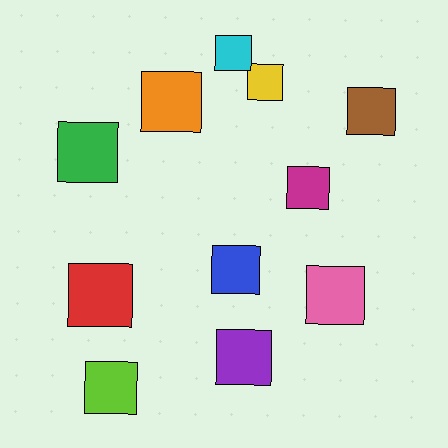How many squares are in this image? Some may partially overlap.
There are 11 squares.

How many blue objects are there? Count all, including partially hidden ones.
There is 1 blue object.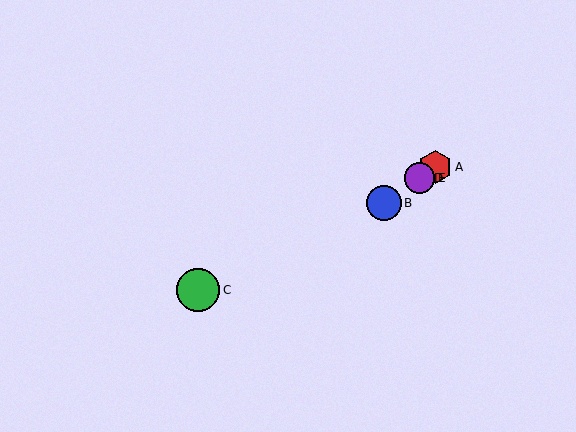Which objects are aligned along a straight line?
Objects A, B, D, E are aligned along a straight line.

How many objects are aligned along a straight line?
4 objects (A, B, D, E) are aligned along a straight line.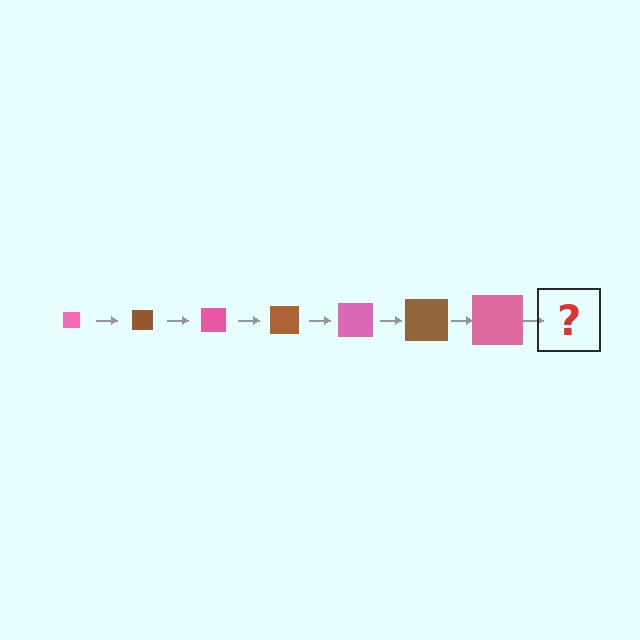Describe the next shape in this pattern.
It should be a brown square, larger than the previous one.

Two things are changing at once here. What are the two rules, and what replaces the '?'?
The two rules are that the square grows larger each step and the color cycles through pink and brown. The '?' should be a brown square, larger than the previous one.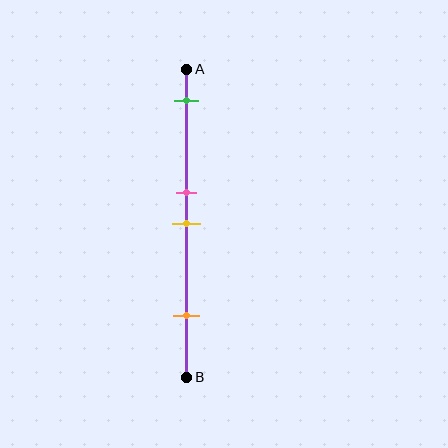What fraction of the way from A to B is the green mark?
The green mark is approximately 10% (0.1) of the way from A to B.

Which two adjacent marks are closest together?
The pink and yellow marks are the closest adjacent pair.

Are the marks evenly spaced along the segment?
No, the marks are not evenly spaced.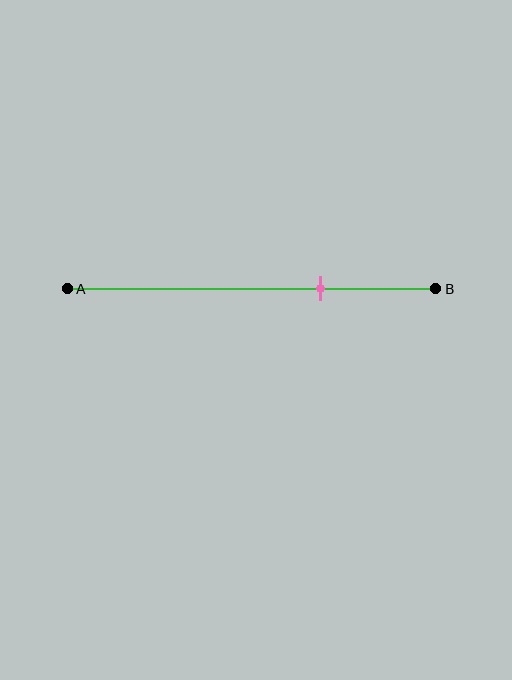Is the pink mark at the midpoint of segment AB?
No, the mark is at about 70% from A, not at the 50% midpoint.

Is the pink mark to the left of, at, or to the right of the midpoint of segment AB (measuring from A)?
The pink mark is to the right of the midpoint of segment AB.